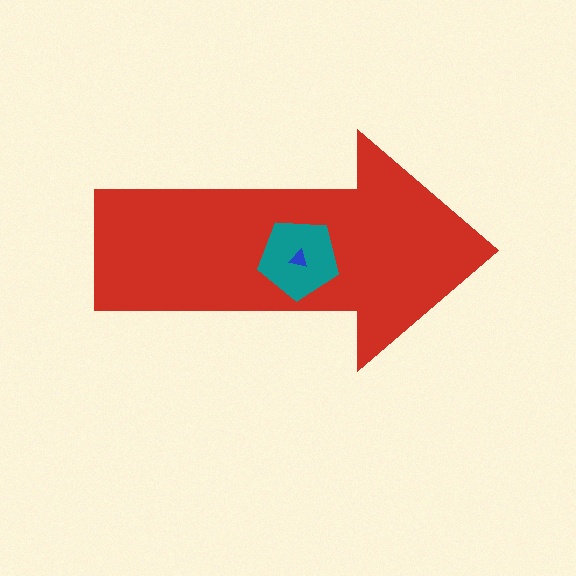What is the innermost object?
The blue triangle.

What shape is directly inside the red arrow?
The teal pentagon.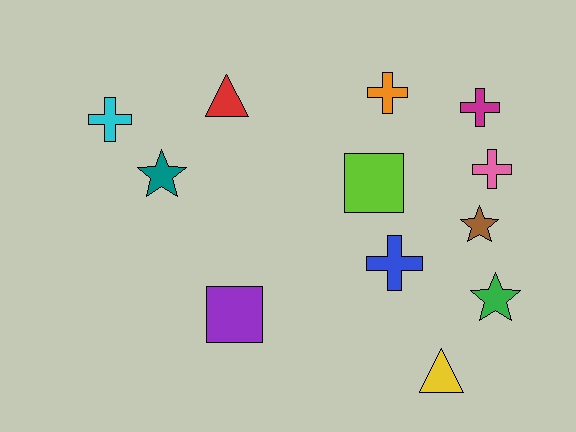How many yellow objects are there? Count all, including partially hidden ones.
There is 1 yellow object.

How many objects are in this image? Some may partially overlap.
There are 12 objects.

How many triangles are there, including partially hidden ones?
There are 2 triangles.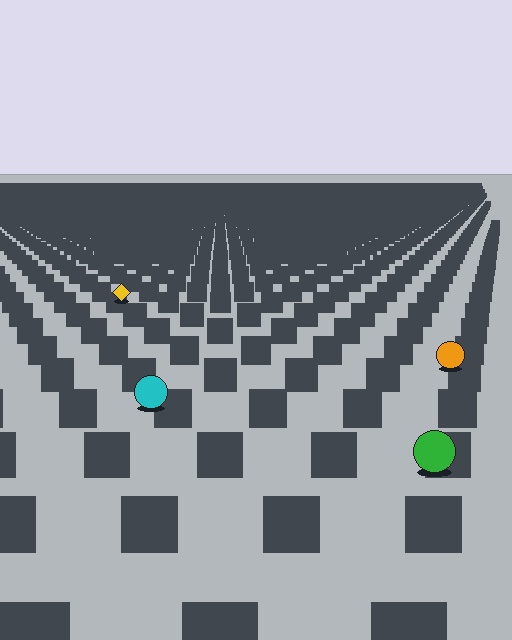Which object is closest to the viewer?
The green circle is closest. The texture marks near it are larger and more spread out.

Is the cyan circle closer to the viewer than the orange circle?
Yes. The cyan circle is closer — you can tell from the texture gradient: the ground texture is coarser near it.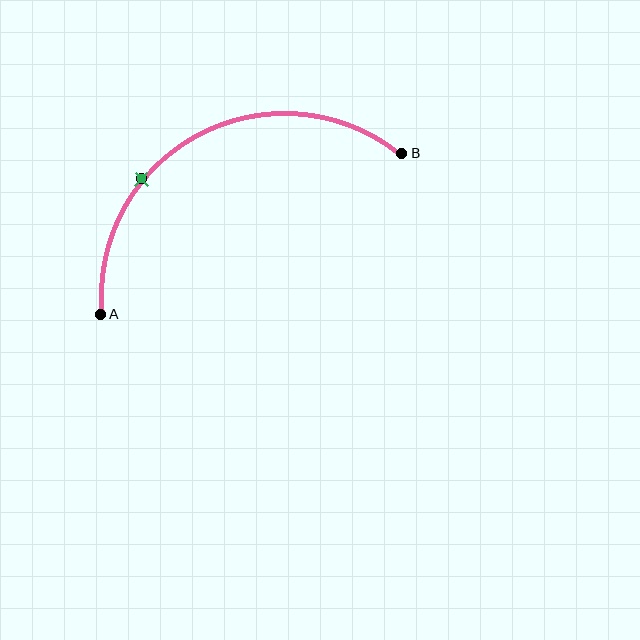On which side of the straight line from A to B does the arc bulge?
The arc bulges above the straight line connecting A and B.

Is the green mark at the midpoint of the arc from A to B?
No. The green mark lies on the arc but is closer to endpoint A. The arc midpoint would be at the point on the curve equidistant along the arc from both A and B.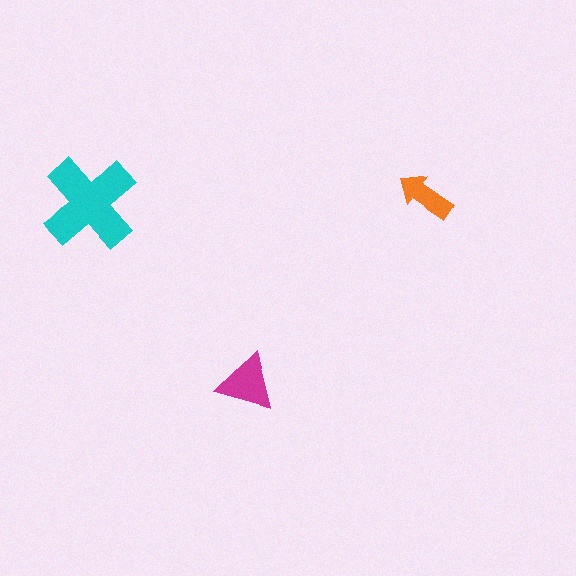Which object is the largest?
The cyan cross.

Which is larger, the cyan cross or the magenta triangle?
The cyan cross.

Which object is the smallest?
The orange arrow.